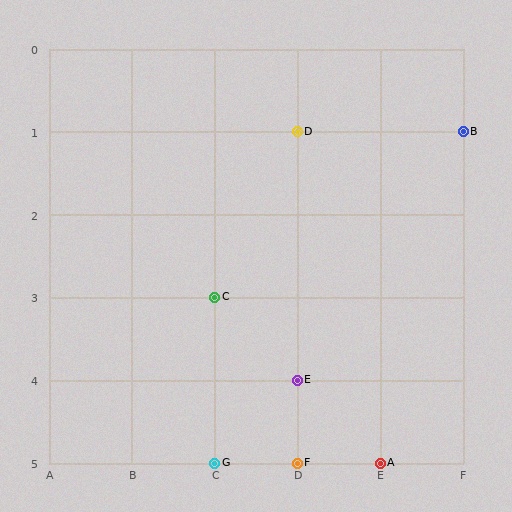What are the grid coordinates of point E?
Point E is at grid coordinates (D, 4).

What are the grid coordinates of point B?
Point B is at grid coordinates (F, 1).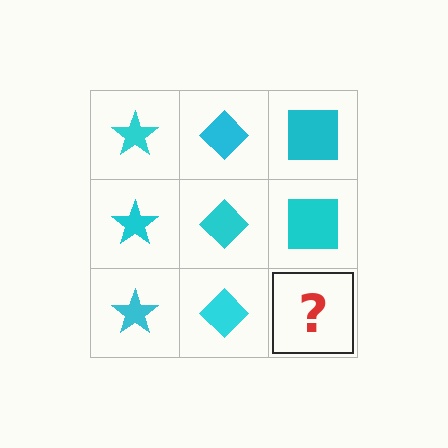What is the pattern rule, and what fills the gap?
The rule is that each column has a consistent shape. The gap should be filled with a cyan square.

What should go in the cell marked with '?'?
The missing cell should contain a cyan square.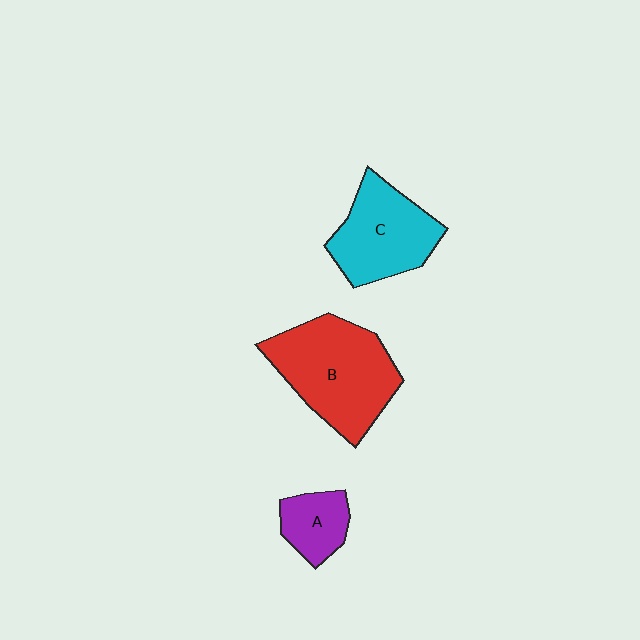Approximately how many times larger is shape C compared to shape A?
Approximately 2.0 times.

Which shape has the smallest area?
Shape A (purple).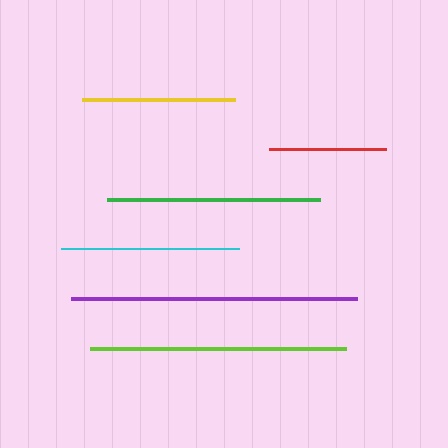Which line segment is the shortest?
The red line is the shortest at approximately 117 pixels.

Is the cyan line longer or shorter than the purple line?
The purple line is longer than the cyan line.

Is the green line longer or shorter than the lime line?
The lime line is longer than the green line.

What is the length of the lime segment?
The lime segment is approximately 256 pixels long.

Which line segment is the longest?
The purple line is the longest at approximately 286 pixels.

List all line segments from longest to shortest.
From longest to shortest: purple, lime, green, cyan, yellow, red.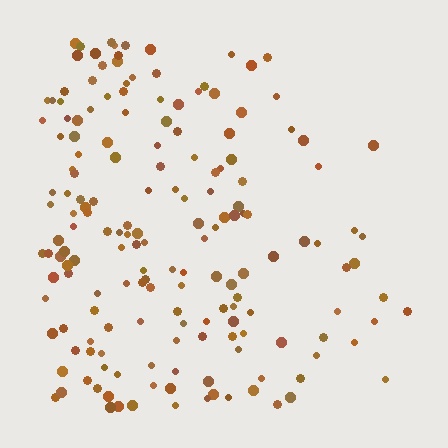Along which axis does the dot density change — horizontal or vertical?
Horizontal.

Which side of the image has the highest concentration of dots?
The left.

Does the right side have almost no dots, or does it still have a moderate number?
Still a moderate number, just noticeably fewer than the left.